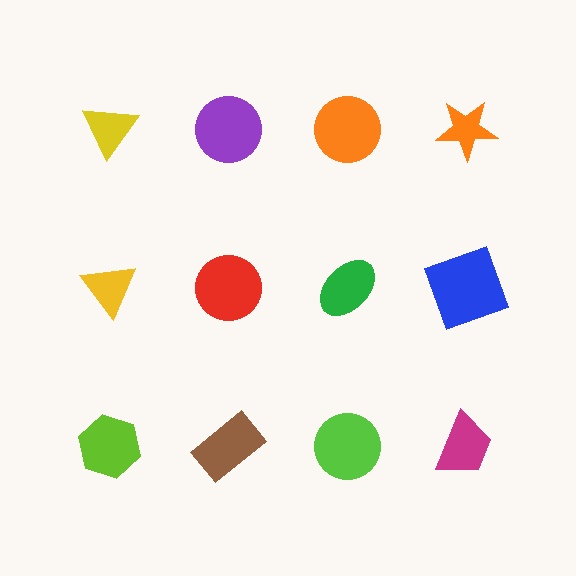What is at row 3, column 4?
A magenta trapezoid.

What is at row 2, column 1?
A yellow triangle.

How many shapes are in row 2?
4 shapes.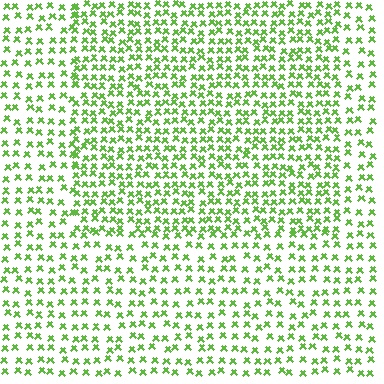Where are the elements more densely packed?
The elements are more densely packed inside the rectangle boundary.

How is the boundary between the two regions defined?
The boundary is defined by a change in element density (approximately 1.6x ratio). All elements are the same color, size, and shape.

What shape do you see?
I see a rectangle.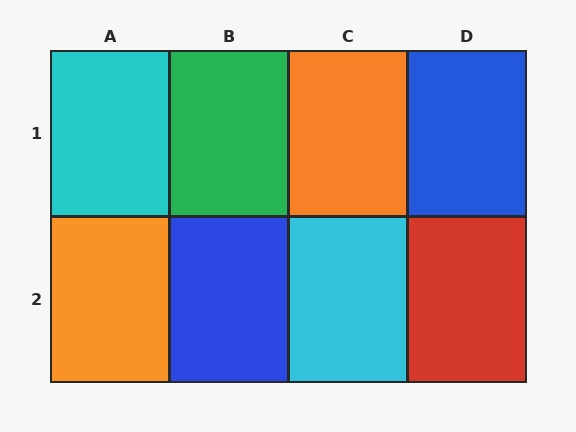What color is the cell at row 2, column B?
Blue.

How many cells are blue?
2 cells are blue.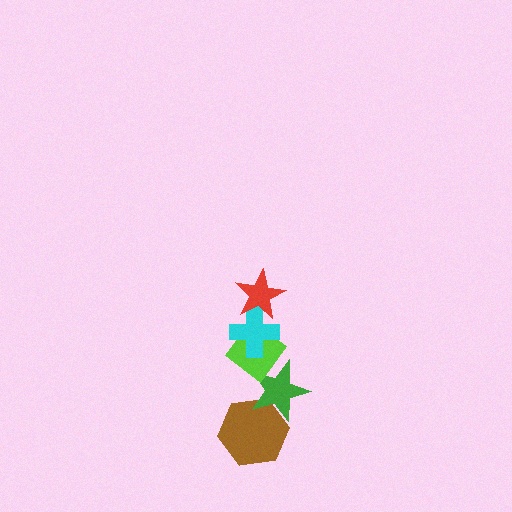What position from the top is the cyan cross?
The cyan cross is 2nd from the top.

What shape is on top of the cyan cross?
The red star is on top of the cyan cross.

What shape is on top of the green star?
The lime diamond is on top of the green star.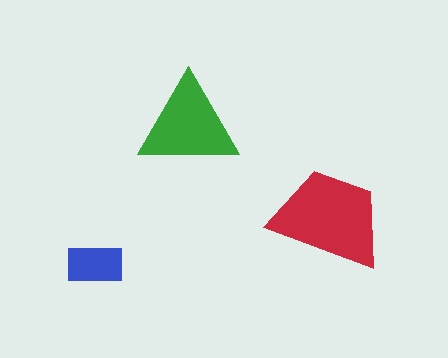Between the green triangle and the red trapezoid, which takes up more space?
The red trapezoid.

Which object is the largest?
The red trapezoid.